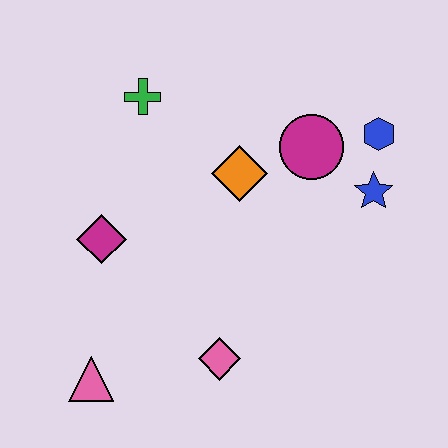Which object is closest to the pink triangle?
The pink diamond is closest to the pink triangle.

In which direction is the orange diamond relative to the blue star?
The orange diamond is to the left of the blue star.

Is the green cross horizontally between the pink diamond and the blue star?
No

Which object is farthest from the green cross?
The pink triangle is farthest from the green cross.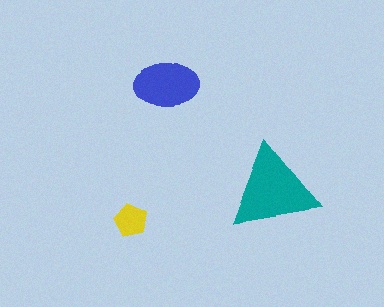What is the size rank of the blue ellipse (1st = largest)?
2nd.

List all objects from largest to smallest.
The teal triangle, the blue ellipse, the yellow pentagon.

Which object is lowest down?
The yellow pentagon is bottommost.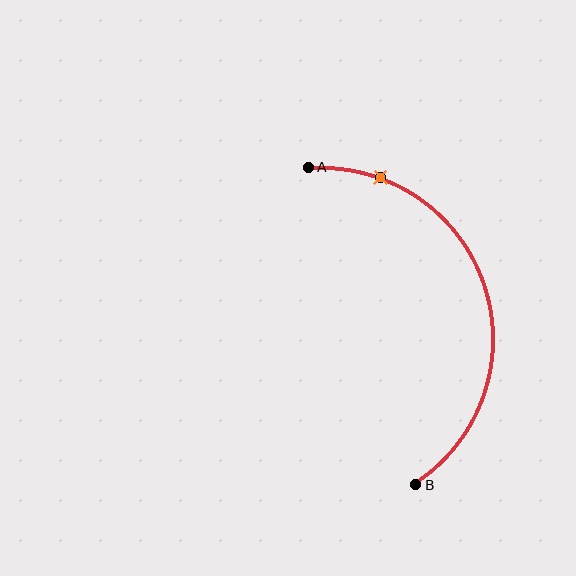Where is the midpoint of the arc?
The arc midpoint is the point on the curve farthest from the straight line joining A and B. It sits to the right of that line.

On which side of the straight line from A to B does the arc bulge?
The arc bulges to the right of the straight line connecting A and B.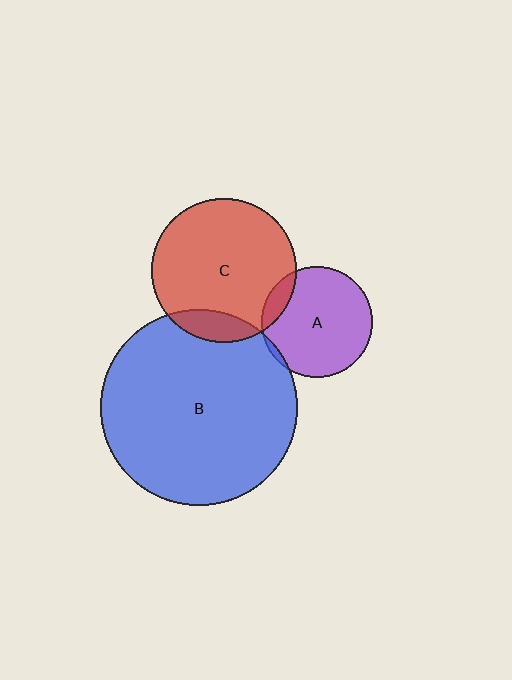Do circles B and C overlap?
Yes.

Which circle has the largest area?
Circle B (blue).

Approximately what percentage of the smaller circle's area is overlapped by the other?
Approximately 10%.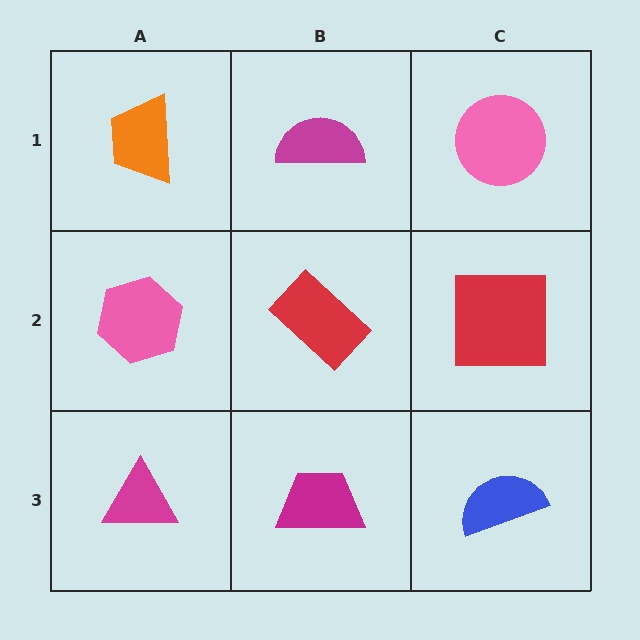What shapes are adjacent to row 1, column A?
A pink hexagon (row 2, column A), a magenta semicircle (row 1, column B).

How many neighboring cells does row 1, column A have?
2.